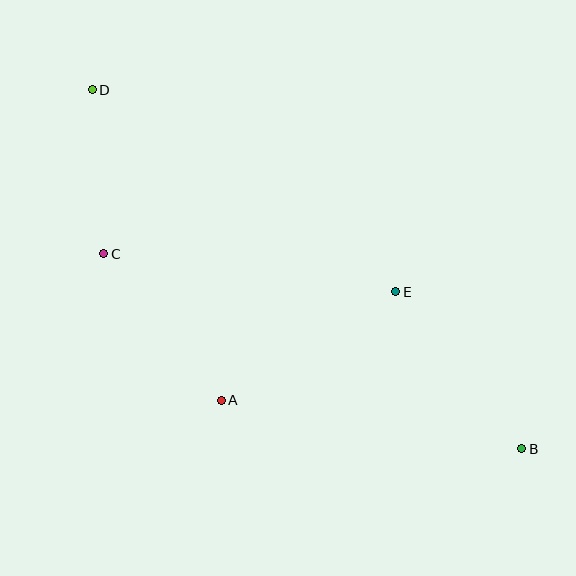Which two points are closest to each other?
Points C and D are closest to each other.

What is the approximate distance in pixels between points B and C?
The distance between B and C is approximately 461 pixels.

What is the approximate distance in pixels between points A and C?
The distance between A and C is approximately 188 pixels.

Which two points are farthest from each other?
Points B and D are farthest from each other.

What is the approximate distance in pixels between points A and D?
The distance between A and D is approximately 336 pixels.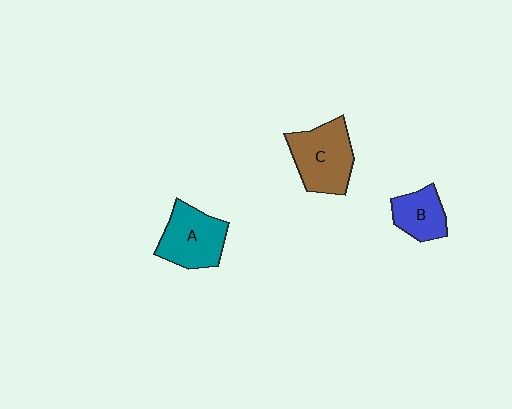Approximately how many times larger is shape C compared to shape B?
Approximately 1.6 times.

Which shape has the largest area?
Shape C (brown).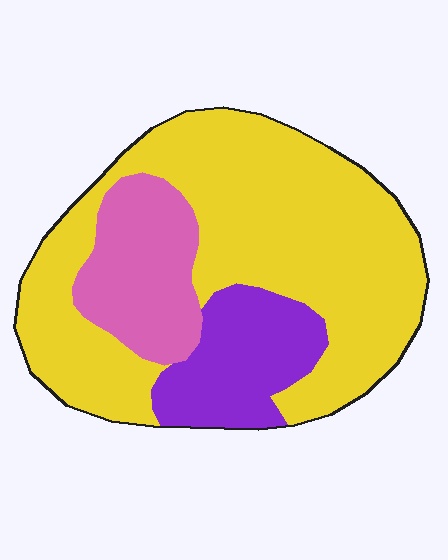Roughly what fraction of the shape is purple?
Purple covers about 15% of the shape.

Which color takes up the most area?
Yellow, at roughly 65%.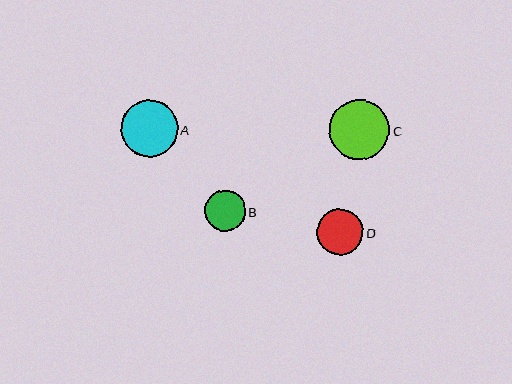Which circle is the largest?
Circle C is the largest with a size of approximately 60 pixels.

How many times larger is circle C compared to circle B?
Circle C is approximately 1.5 times the size of circle B.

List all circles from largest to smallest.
From largest to smallest: C, A, D, B.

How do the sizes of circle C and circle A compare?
Circle C and circle A are approximately the same size.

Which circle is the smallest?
Circle B is the smallest with a size of approximately 41 pixels.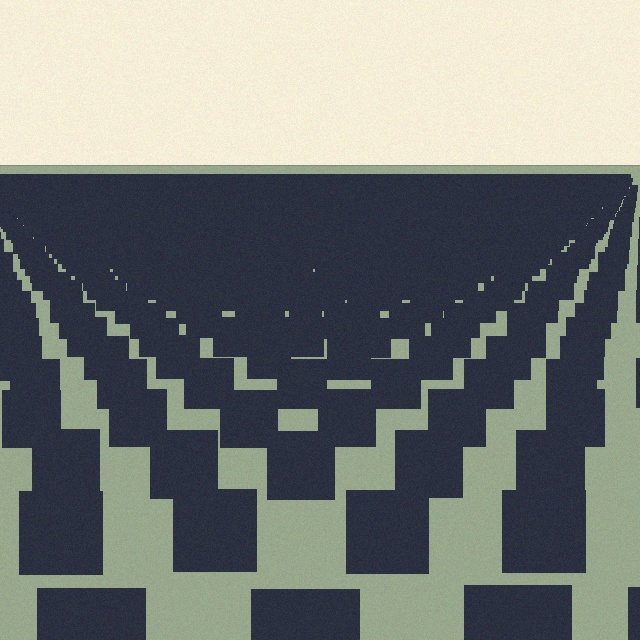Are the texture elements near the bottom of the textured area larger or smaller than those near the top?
Larger. Near the bottom, elements are closer to the viewer and appear at a bigger on-screen size.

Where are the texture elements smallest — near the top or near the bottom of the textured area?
Near the top.